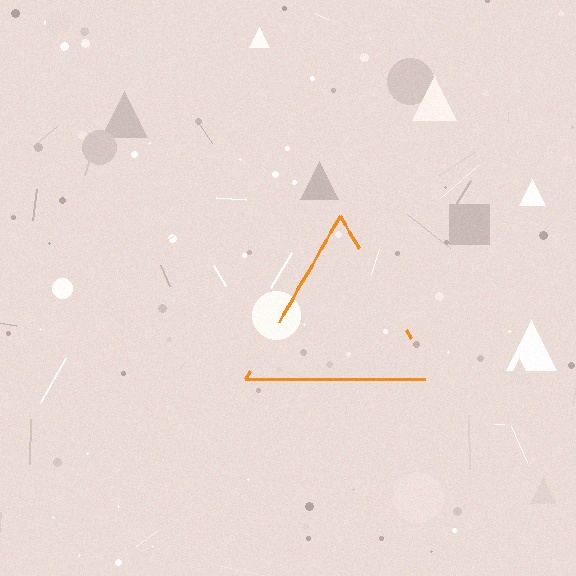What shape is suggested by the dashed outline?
The dashed outline suggests a triangle.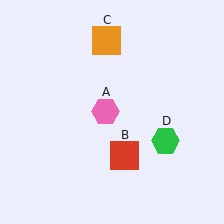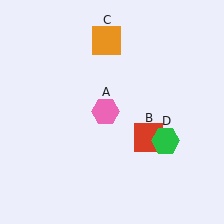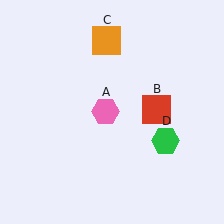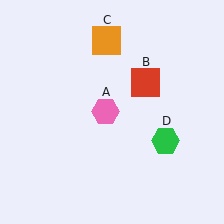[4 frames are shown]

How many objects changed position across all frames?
1 object changed position: red square (object B).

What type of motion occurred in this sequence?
The red square (object B) rotated counterclockwise around the center of the scene.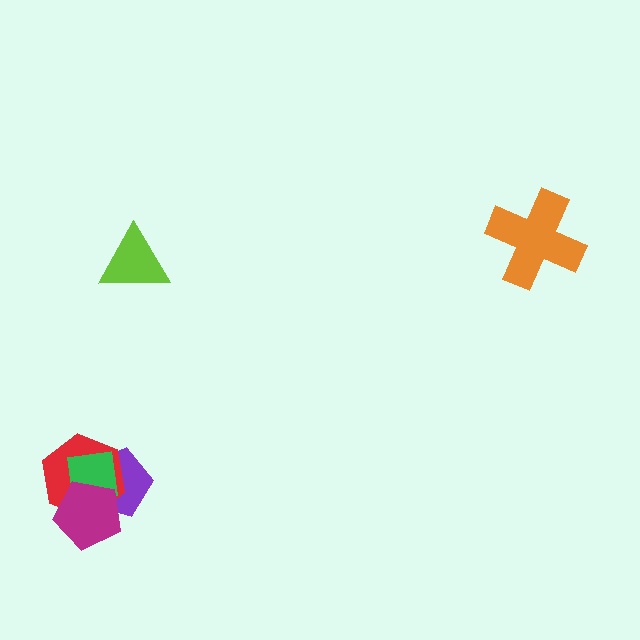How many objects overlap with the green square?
3 objects overlap with the green square.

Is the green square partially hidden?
Yes, it is partially covered by another shape.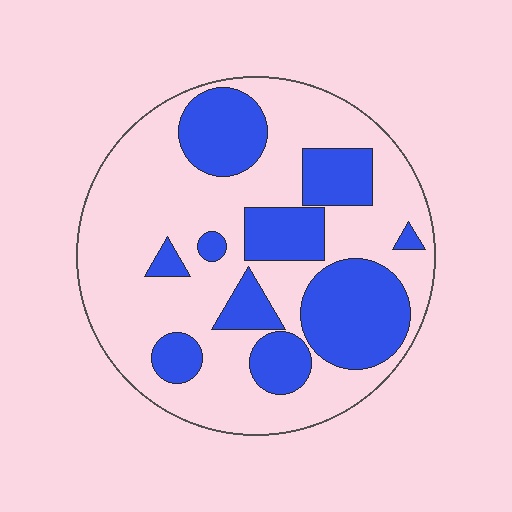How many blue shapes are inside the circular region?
10.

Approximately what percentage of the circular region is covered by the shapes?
Approximately 35%.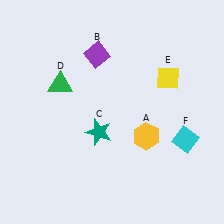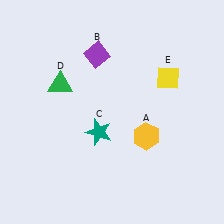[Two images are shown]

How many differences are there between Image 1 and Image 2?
There is 1 difference between the two images.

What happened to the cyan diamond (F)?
The cyan diamond (F) was removed in Image 2. It was in the bottom-right area of Image 1.